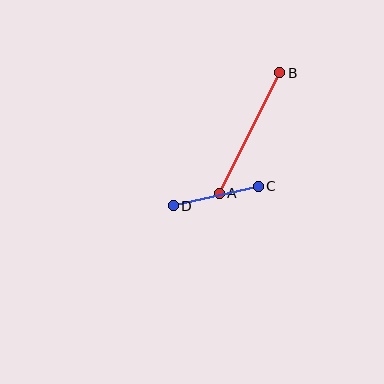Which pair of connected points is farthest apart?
Points A and B are farthest apart.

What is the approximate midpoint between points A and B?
The midpoint is at approximately (249, 133) pixels.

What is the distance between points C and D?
The distance is approximately 87 pixels.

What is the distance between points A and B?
The distance is approximately 135 pixels.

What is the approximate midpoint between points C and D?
The midpoint is at approximately (216, 196) pixels.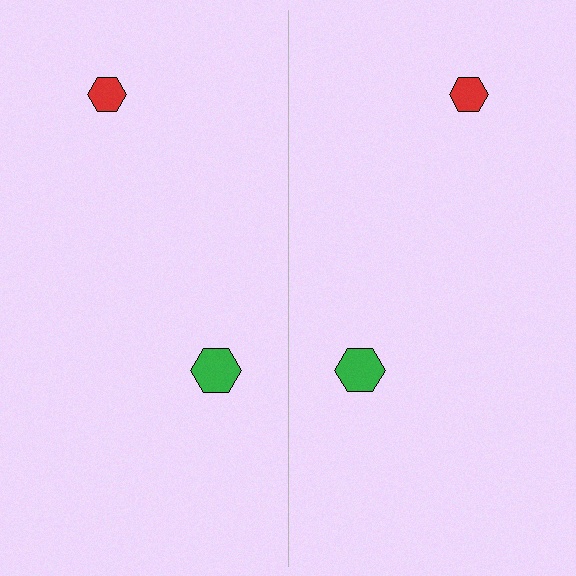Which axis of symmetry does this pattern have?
The pattern has a vertical axis of symmetry running through the center of the image.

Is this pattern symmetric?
Yes, this pattern has bilateral (reflection) symmetry.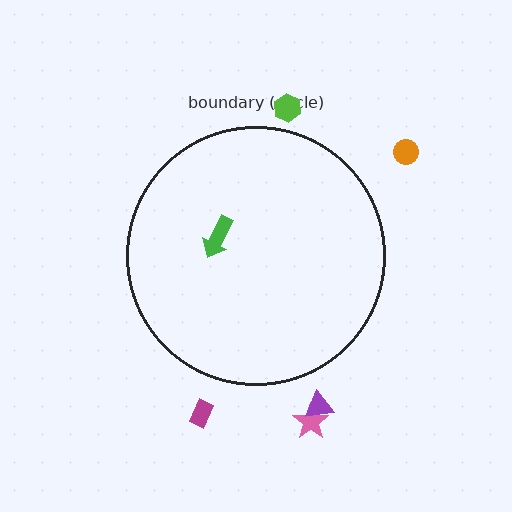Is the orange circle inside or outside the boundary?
Outside.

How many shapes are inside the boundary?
1 inside, 5 outside.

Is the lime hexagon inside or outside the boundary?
Outside.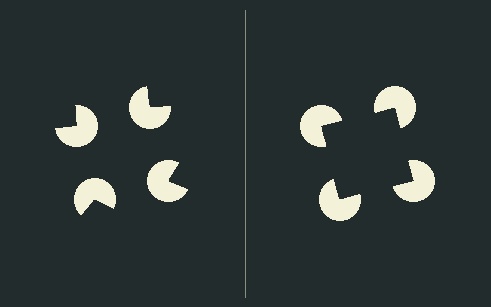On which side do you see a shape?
An illusory square appears on the right side. On the left side the wedge cuts are rotated, so no coherent shape forms.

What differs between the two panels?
The pac-man discs are positioned identically on both sides; only the wedge orientations differ. On the right they align to a square; on the left they are misaligned.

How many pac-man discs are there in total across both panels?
8 — 4 on each side.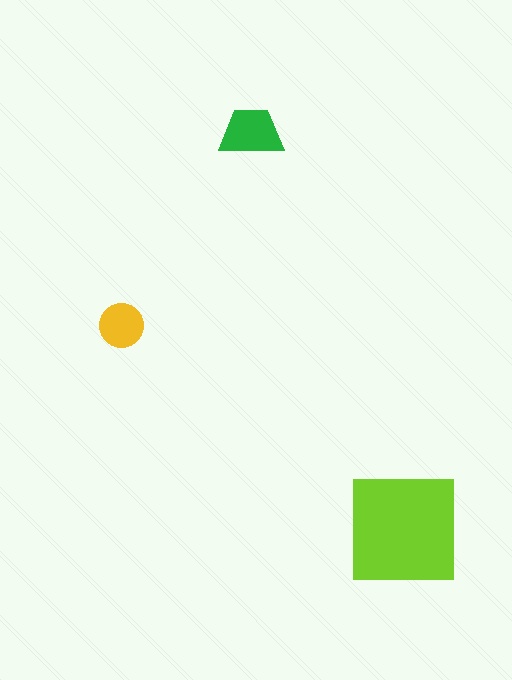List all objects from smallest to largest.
The yellow circle, the green trapezoid, the lime square.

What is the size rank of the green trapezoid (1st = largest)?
2nd.